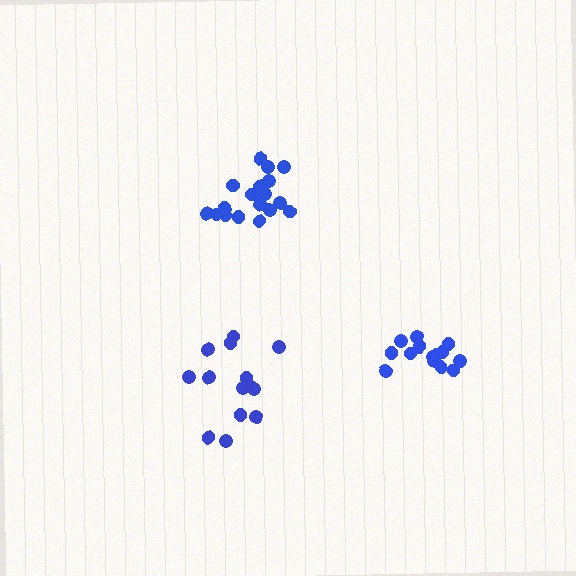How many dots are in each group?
Group 1: 19 dots, Group 2: 14 dots, Group 3: 14 dots (47 total).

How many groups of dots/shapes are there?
There are 3 groups.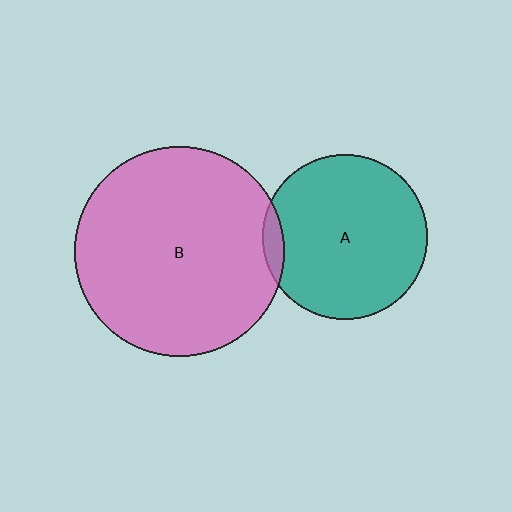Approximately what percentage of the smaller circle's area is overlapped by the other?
Approximately 5%.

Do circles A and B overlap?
Yes.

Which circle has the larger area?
Circle B (pink).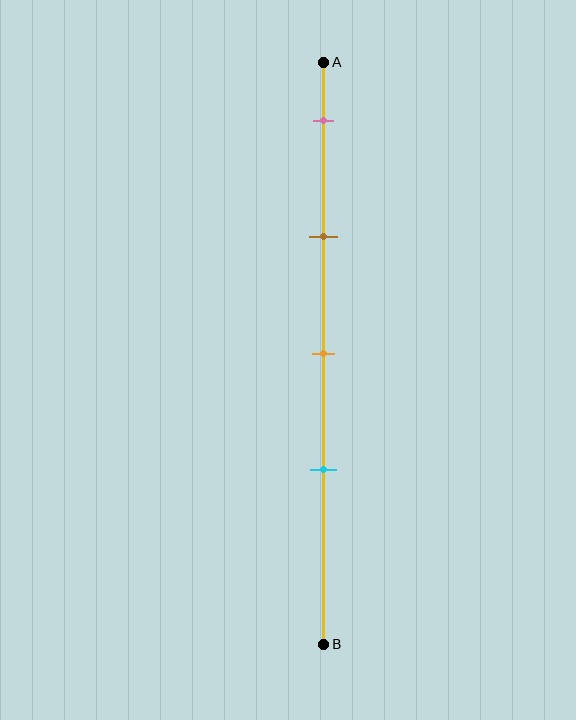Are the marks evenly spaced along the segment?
Yes, the marks are approximately evenly spaced.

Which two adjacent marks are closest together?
The orange and cyan marks are the closest adjacent pair.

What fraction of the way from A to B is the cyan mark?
The cyan mark is approximately 70% (0.7) of the way from A to B.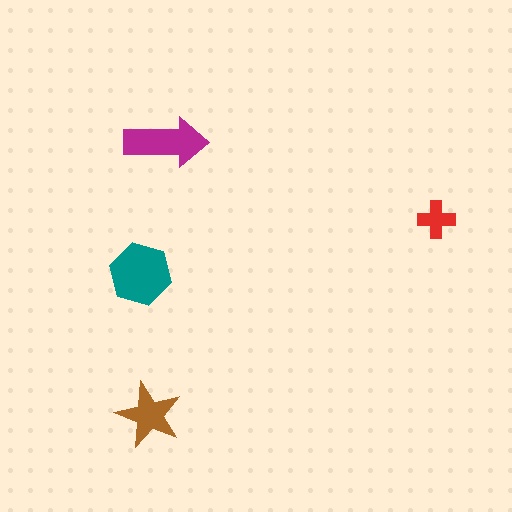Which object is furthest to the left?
The teal hexagon is leftmost.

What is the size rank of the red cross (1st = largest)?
4th.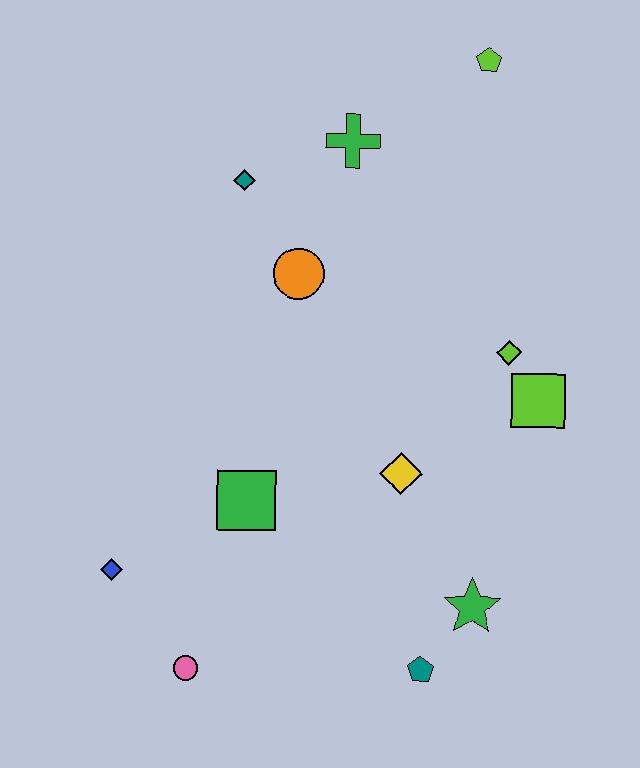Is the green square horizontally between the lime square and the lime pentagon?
No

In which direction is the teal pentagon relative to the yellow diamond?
The teal pentagon is below the yellow diamond.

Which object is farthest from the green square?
The lime pentagon is farthest from the green square.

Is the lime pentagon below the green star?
No